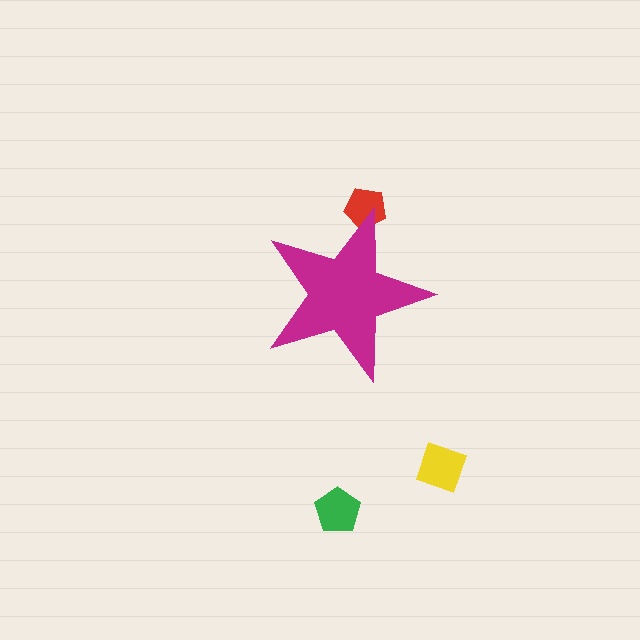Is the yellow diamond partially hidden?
No, the yellow diamond is fully visible.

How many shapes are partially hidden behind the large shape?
1 shape is partially hidden.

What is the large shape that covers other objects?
A magenta star.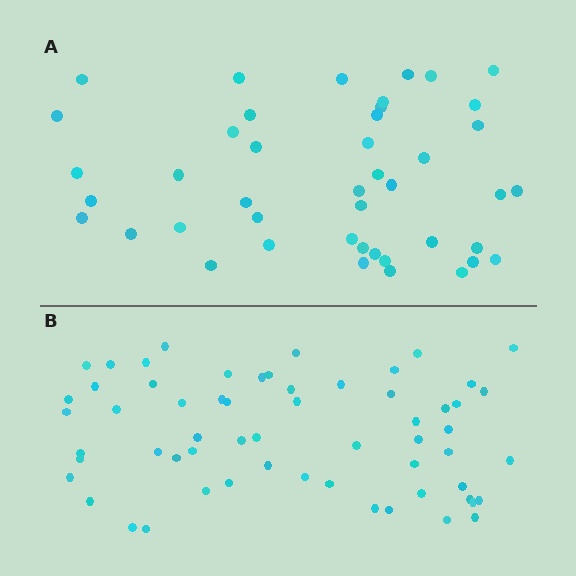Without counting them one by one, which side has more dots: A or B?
Region B (the bottom region) has more dots.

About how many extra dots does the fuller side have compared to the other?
Region B has approximately 15 more dots than region A.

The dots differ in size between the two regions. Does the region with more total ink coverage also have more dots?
No. Region A has more total ink coverage because its dots are larger, but region B actually contains more individual dots. Total area can be misleading — the number of items is what matters here.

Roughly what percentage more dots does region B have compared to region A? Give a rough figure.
About 35% more.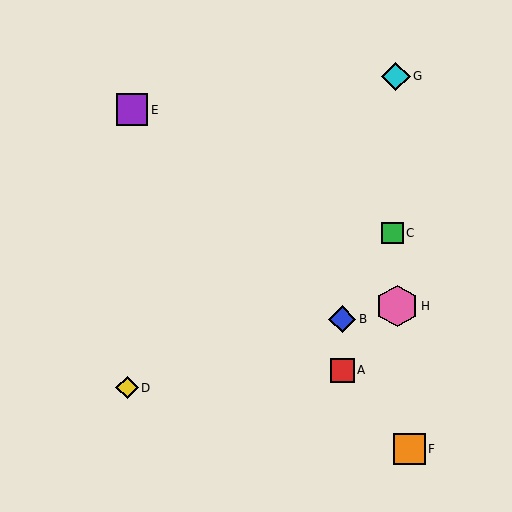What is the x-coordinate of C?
Object C is at x≈392.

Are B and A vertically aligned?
Yes, both are at x≈342.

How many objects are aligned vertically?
2 objects (A, B) are aligned vertically.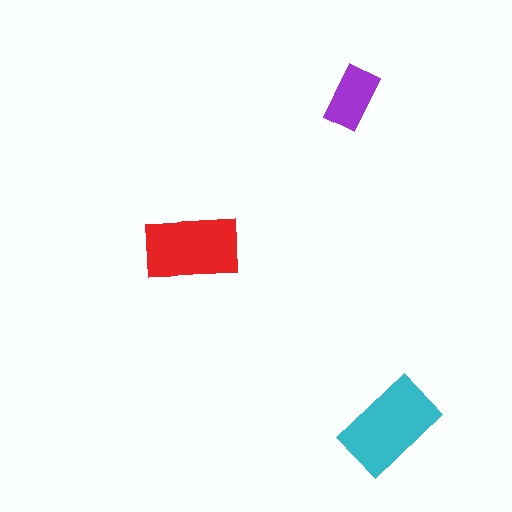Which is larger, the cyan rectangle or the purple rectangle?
The cyan one.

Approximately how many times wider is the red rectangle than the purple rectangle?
About 1.5 times wider.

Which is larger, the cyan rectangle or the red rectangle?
The cyan one.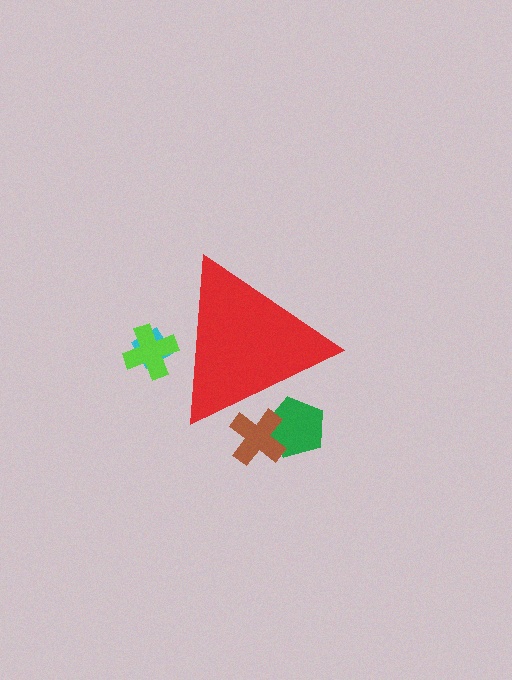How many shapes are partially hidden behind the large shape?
4 shapes are partially hidden.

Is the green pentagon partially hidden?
Yes, the green pentagon is partially hidden behind the red triangle.